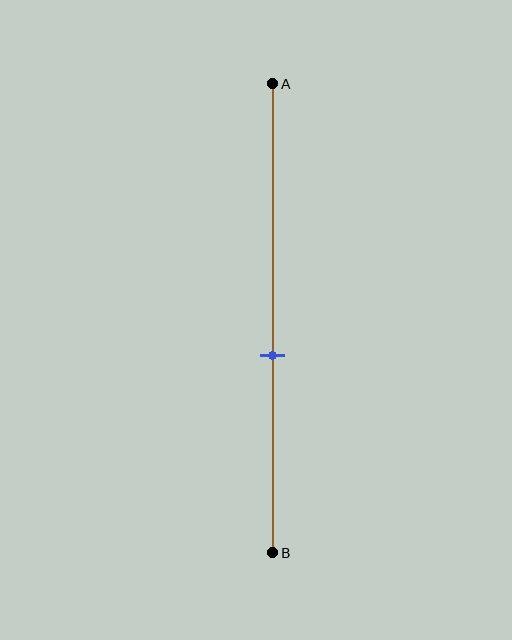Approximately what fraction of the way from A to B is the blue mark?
The blue mark is approximately 60% of the way from A to B.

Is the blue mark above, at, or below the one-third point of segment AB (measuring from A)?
The blue mark is below the one-third point of segment AB.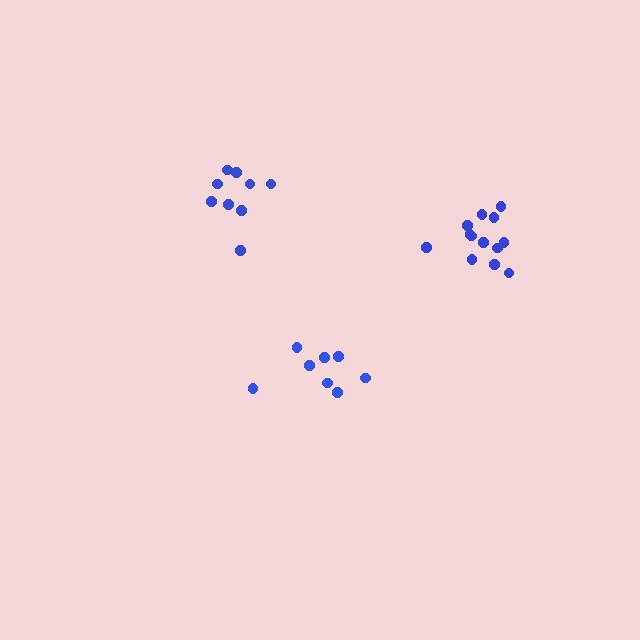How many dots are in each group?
Group 1: 8 dots, Group 2: 9 dots, Group 3: 13 dots (30 total).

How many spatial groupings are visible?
There are 3 spatial groupings.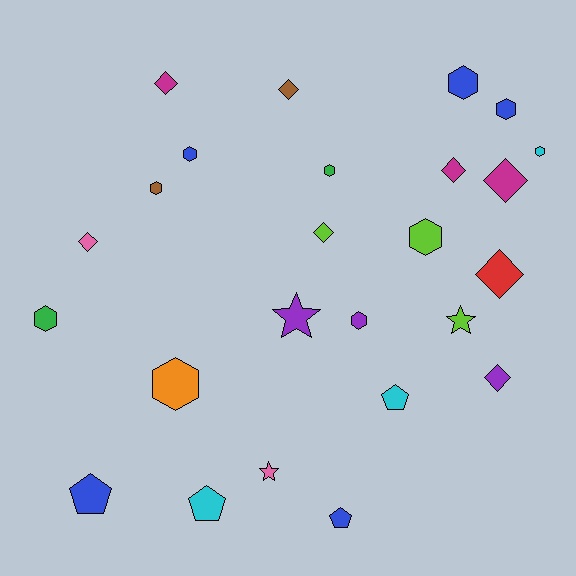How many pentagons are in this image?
There are 4 pentagons.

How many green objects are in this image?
There are 2 green objects.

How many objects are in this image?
There are 25 objects.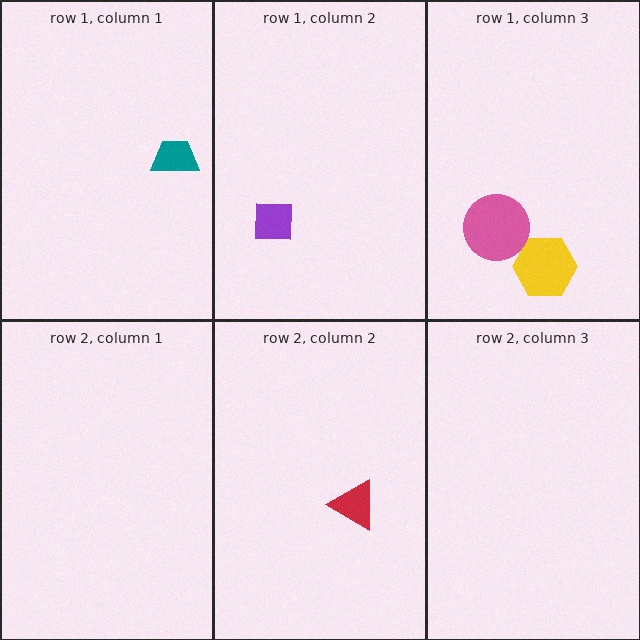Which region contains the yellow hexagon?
The row 1, column 3 region.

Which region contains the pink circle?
The row 1, column 3 region.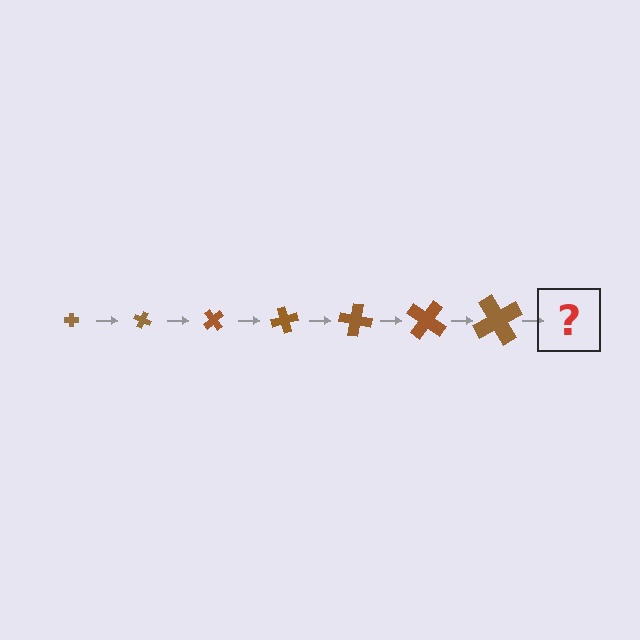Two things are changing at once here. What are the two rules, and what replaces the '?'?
The two rules are that the cross grows larger each step and it rotates 25 degrees each step. The '?' should be a cross, larger than the previous one and rotated 175 degrees from the start.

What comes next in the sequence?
The next element should be a cross, larger than the previous one and rotated 175 degrees from the start.